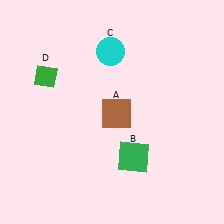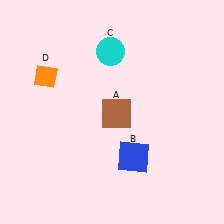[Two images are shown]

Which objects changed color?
B changed from green to blue. D changed from green to orange.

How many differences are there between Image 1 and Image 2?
There are 2 differences between the two images.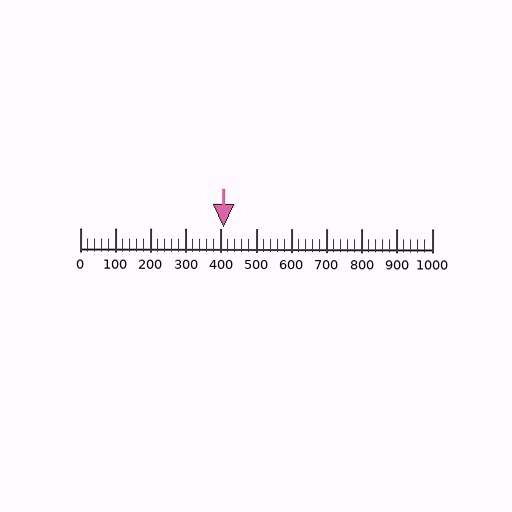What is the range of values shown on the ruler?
The ruler shows values from 0 to 1000.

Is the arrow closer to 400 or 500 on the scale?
The arrow is closer to 400.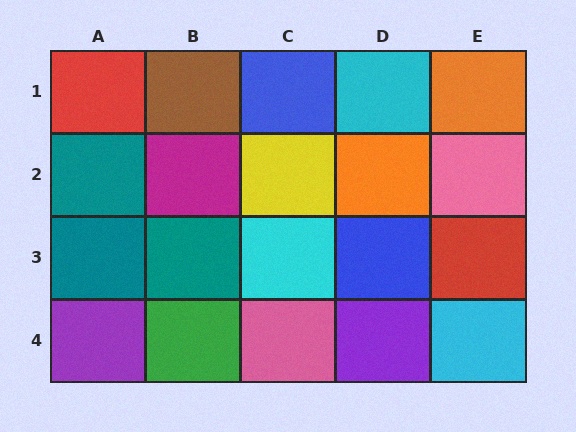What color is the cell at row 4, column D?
Purple.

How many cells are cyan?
3 cells are cyan.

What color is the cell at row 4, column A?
Purple.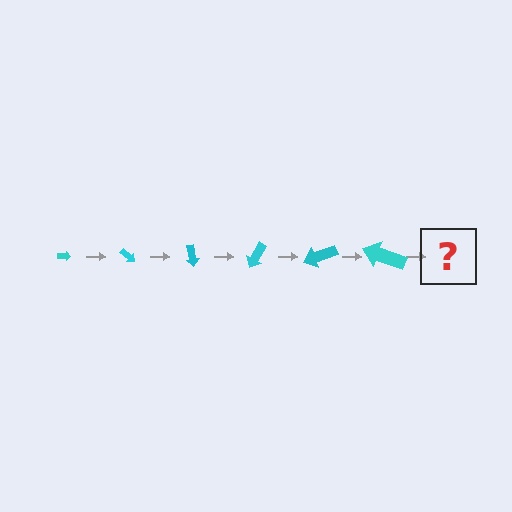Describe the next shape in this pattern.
It should be an arrow, larger than the previous one and rotated 240 degrees from the start.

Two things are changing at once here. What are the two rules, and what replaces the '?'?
The two rules are that the arrow grows larger each step and it rotates 40 degrees each step. The '?' should be an arrow, larger than the previous one and rotated 240 degrees from the start.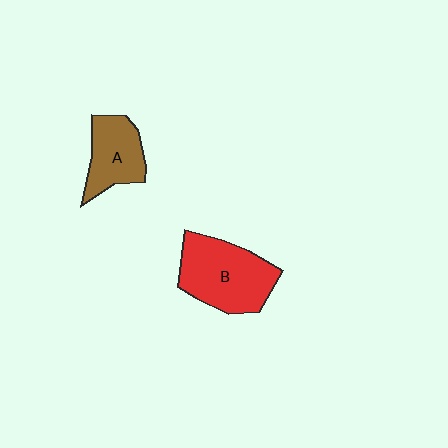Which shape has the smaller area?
Shape A (brown).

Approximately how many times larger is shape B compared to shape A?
Approximately 1.5 times.